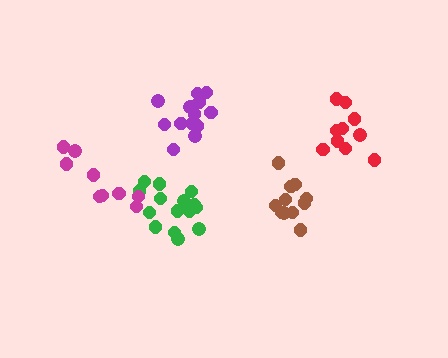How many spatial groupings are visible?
There are 5 spatial groupings.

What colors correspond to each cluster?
The clusters are colored: purple, green, red, magenta, brown.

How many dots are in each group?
Group 1: 15 dots, Group 2: 15 dots, Group 3: 10 dots, Group 4: 9 dots, Group 5: 12 dots (61 total).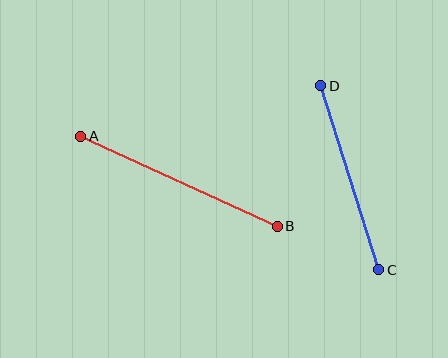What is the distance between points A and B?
The distance is approximately 216 pixels.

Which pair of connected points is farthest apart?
Points A and B are farthest apart.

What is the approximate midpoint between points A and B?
The midpoint is at approximately (179, 181) pixels.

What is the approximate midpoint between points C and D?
The midpoint is at approximately (350, 178) pixels.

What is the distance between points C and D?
The distance is approximately 193 pixels.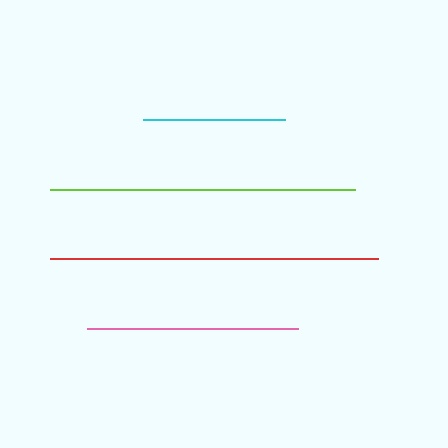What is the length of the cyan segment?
The cyan segment is approximately 142 pixels long.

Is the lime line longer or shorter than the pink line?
The lime line is longer than the pink line.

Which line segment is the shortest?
The cyan line is the shortest at approximately 142 pixels.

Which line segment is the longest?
The red line is the longest at approximately 328 pixels.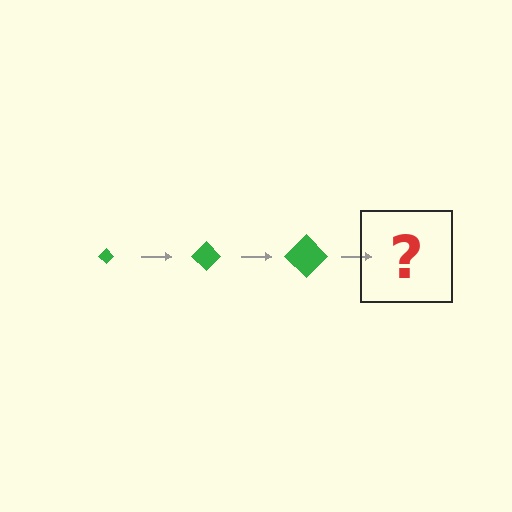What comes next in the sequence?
The next element should be a green diamond, larger than the previous one.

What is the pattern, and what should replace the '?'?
The pattern is that the diamond gets progressively larger each step. The '?' should be a green diamond, larger than the previous one.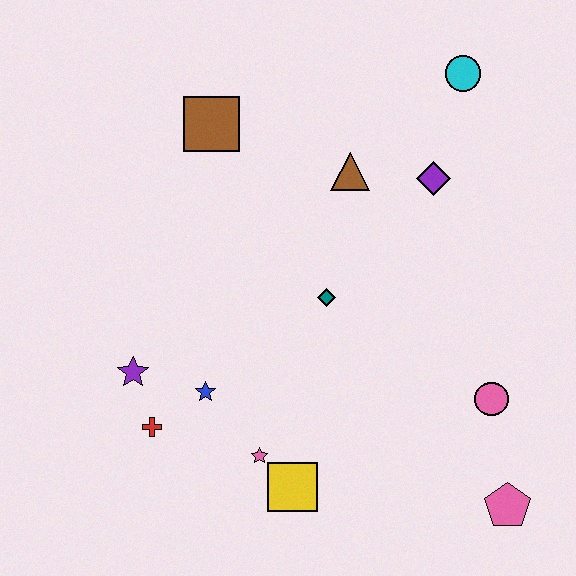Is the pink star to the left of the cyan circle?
Yes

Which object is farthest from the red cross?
The cyan circle is farthest from the red cross.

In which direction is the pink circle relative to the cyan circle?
The pink circle is below the cyan circle.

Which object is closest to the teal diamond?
The brown triangle is closest to the teal diamond.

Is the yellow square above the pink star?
No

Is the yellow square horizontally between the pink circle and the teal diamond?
No